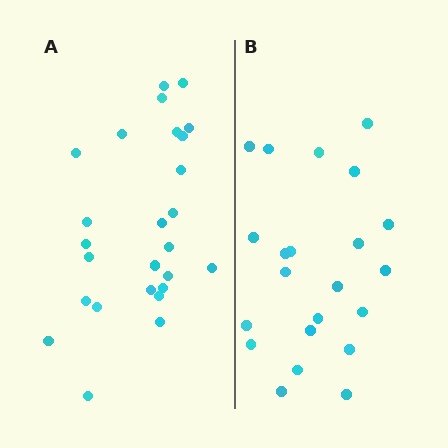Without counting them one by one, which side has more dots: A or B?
Region A (the left region) has more dots.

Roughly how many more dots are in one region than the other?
Region A has about 4 more dots than region B.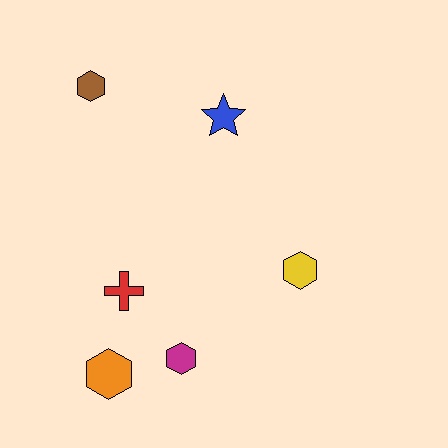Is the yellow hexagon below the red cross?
No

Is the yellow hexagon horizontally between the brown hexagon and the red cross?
No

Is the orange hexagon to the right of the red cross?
No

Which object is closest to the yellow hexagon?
The magenta hexagon is closest to the yellow hexagon.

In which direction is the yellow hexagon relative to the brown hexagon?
The yellow hexagon is to the right of the brown hexagon.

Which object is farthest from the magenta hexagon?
The brown hexagon is farthest from the magenta hexagon.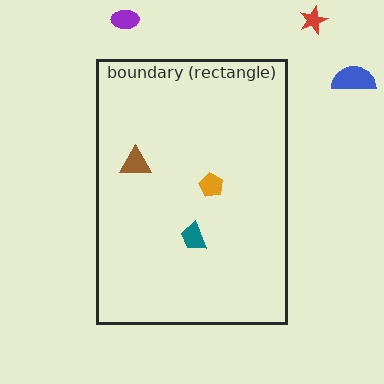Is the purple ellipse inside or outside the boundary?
Outside.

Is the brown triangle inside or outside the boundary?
Inside.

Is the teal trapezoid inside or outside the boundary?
Inside.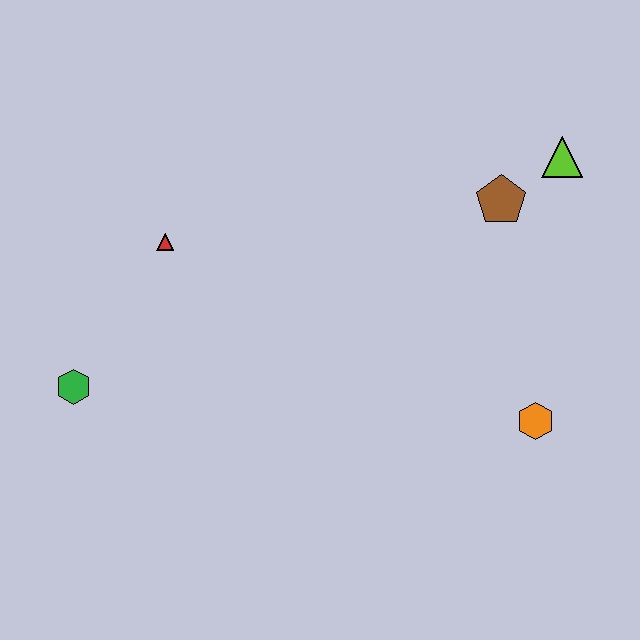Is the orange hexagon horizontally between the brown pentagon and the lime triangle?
Yes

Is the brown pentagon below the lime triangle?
Yes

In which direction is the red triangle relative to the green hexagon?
The red triangle is above the green hexagon.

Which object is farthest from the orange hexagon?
The green hexagon is farthest from the orange hexagon.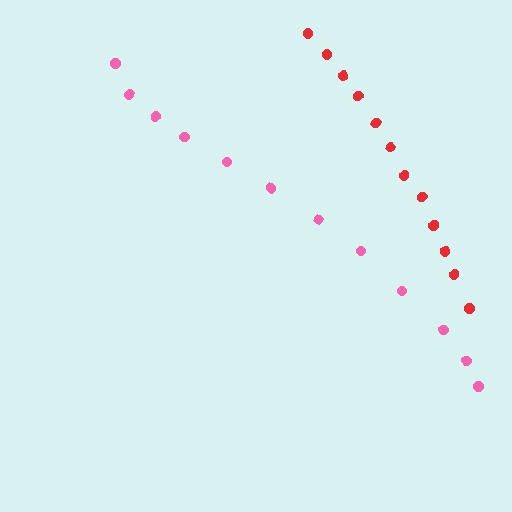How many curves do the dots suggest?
There are 2 distinct paths.